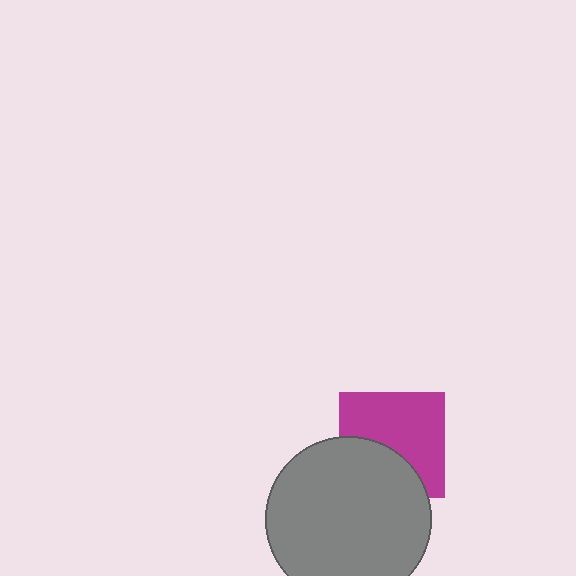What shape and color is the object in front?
The object in front is a gray circle.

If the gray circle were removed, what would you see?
You would see the complete magenta square.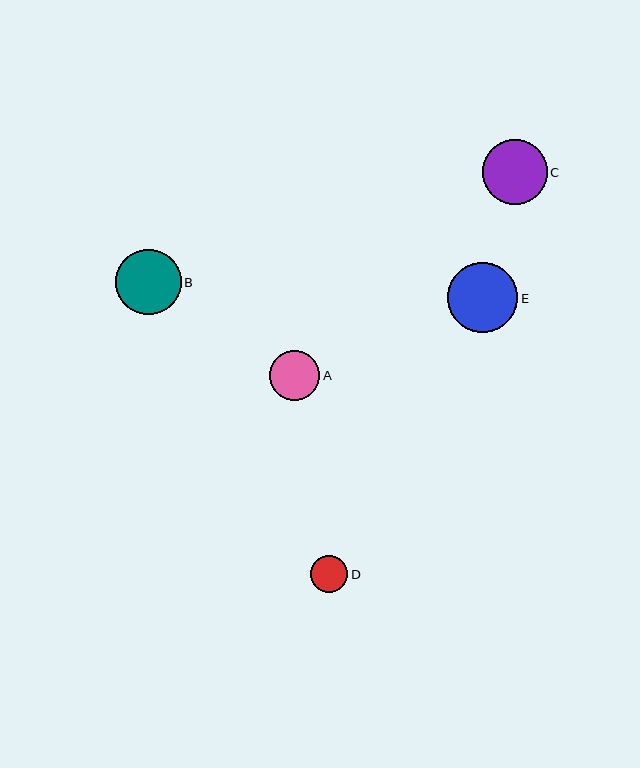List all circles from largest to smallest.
From largest to smallest: E, B, C, A, D.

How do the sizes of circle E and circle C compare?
Circle E and circle C are approximately the same size.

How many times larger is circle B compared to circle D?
Circle B is approximately 1.8 times the size of circle D.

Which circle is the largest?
Circle E is the largest with a size of approximately 70 pixels.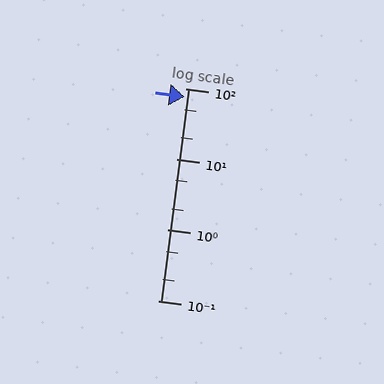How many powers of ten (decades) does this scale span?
The scale spans 3 decades, from 0.1 to 100.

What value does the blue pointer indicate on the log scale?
The pointer indicates approximately 76.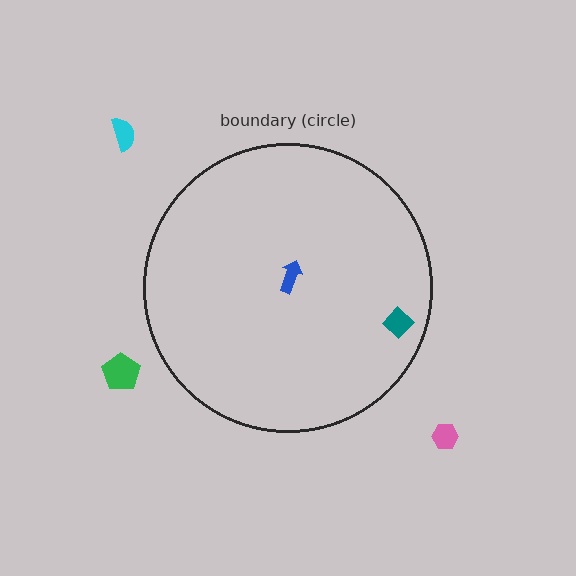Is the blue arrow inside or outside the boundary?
Inside.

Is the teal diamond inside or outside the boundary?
Inside.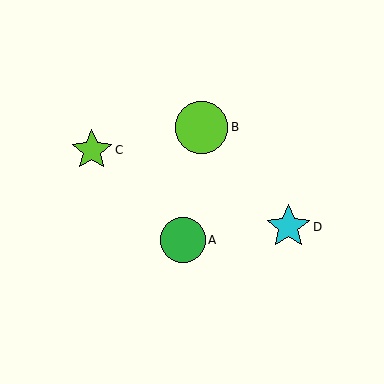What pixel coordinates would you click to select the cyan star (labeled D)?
Click at (288, 227) to select the cyan star D.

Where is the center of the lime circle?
The center of the lime circle is at (201, 127).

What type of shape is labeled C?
Shape C is a lime star.